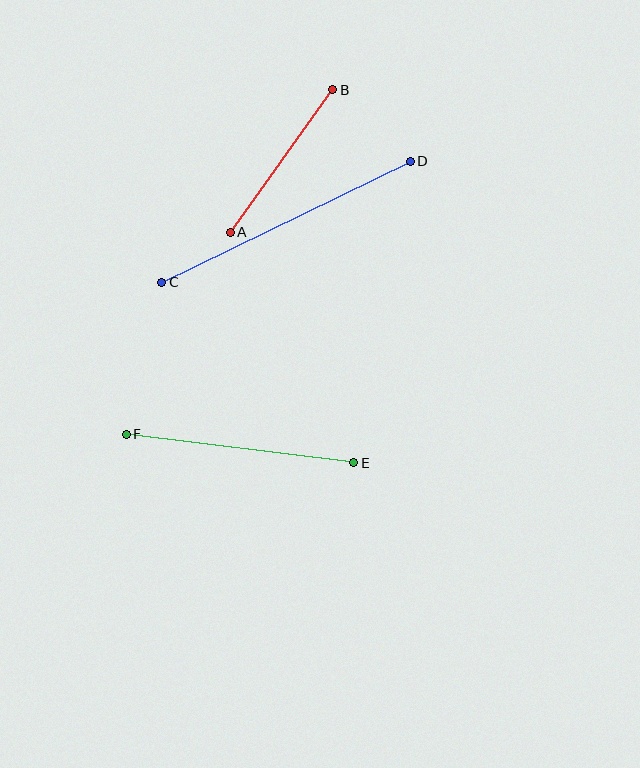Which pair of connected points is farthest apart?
Points C and D are farthest apart.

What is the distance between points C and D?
The distance is approximately 277 pixels.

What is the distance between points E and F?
The distance is approximately 229 pixels.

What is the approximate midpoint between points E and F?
The midpoint is at approximately (240, 449) pixels.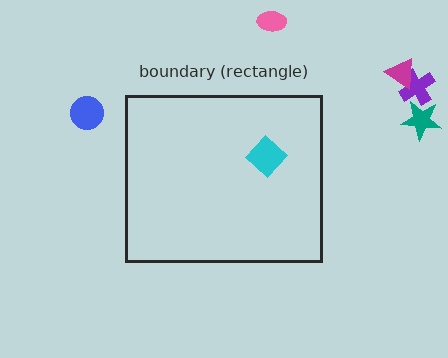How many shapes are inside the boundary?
1 inside, 5 outside.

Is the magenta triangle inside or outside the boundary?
Outside.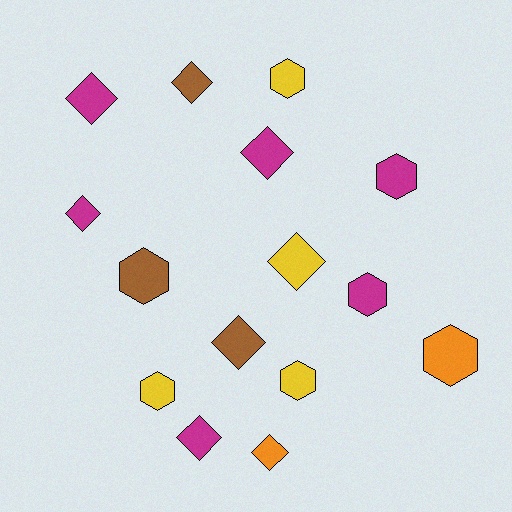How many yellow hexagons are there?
There are 3 yellow hexagons.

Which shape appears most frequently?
Diamond, with 8 objects.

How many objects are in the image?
There are 15 objects.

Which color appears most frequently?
Magenta, with 6 objects.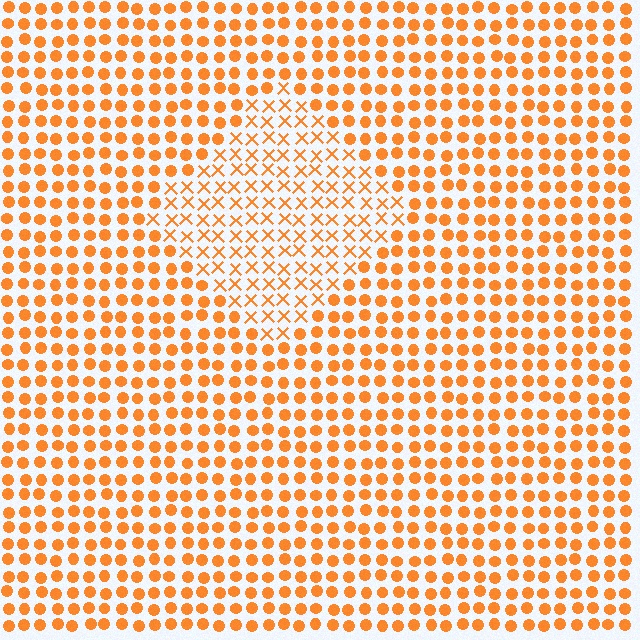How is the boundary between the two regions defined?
The boundary is defined by a change in element shape: X marks inside vs. circles outside. All elements share the same color and spacing.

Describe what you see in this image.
The image is filled with small orange elements arranged in a uniform grid. A diamond-shaped region contains X marks, while the surrounding area contains circles. The boundary is defined purely by the change in element shape.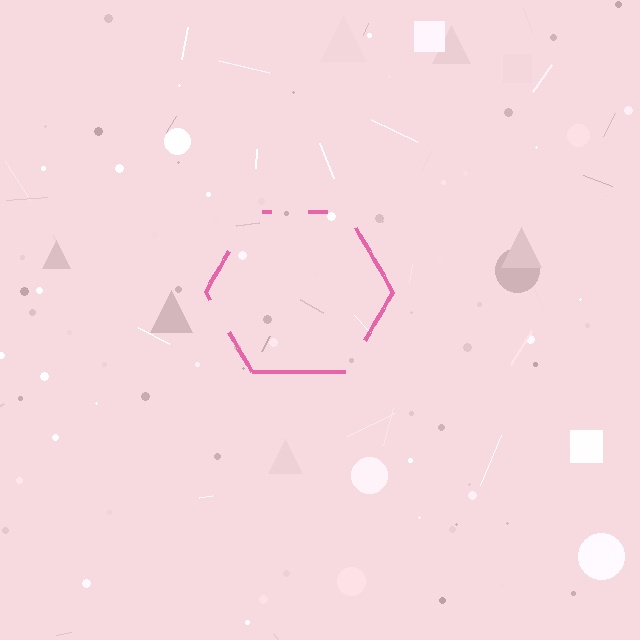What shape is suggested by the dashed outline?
The dashed outline suggests a hexagon.